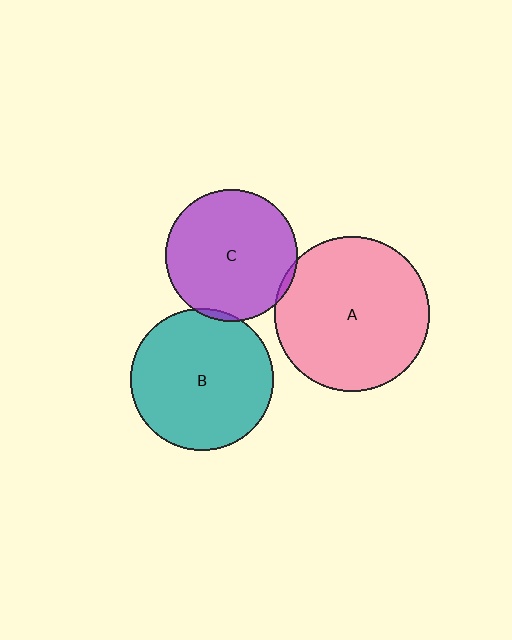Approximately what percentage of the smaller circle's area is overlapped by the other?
Approximately 5%.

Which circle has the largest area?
Circle A (pink).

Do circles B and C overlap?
Yes.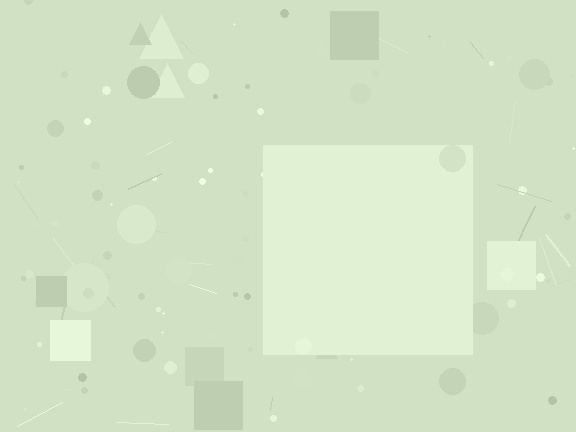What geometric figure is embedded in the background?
A square is embedded in the background.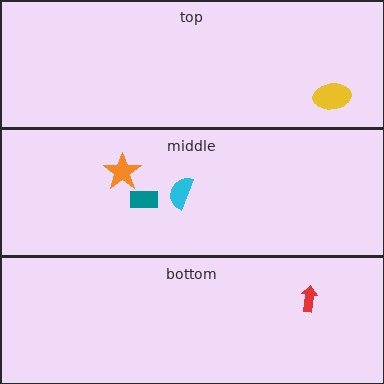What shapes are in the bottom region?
The red arrow.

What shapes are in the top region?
The yellow ellipse.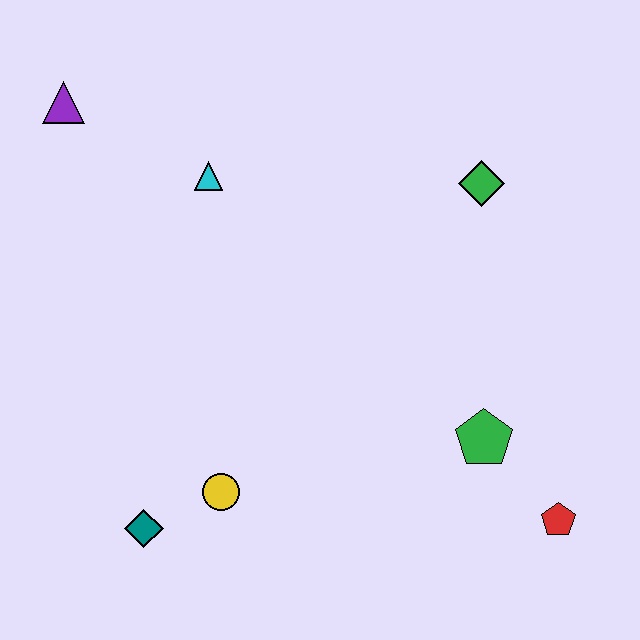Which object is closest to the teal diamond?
The yellow circle is closest to the teal diamond.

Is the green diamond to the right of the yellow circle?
Yes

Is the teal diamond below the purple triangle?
Yes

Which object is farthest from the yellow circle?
The purple triangle is farthest from the yellow circle.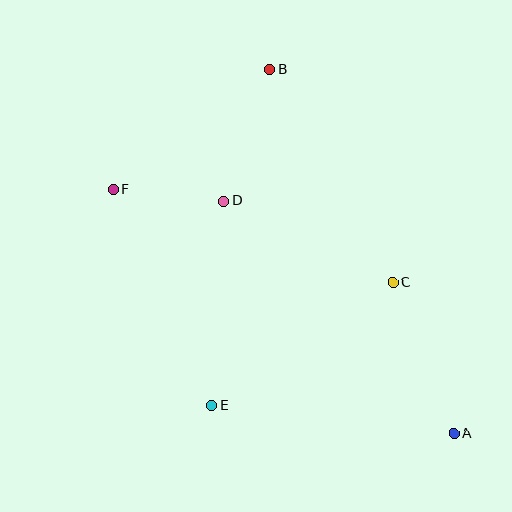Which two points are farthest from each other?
Points A and F are farthest from each other.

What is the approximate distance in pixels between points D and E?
The distance between D and E is approximately 205 pixels.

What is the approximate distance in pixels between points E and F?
The distance between E and F is approximately 238 pixels.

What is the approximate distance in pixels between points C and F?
The distance between C and F is approximately 295 pixels.